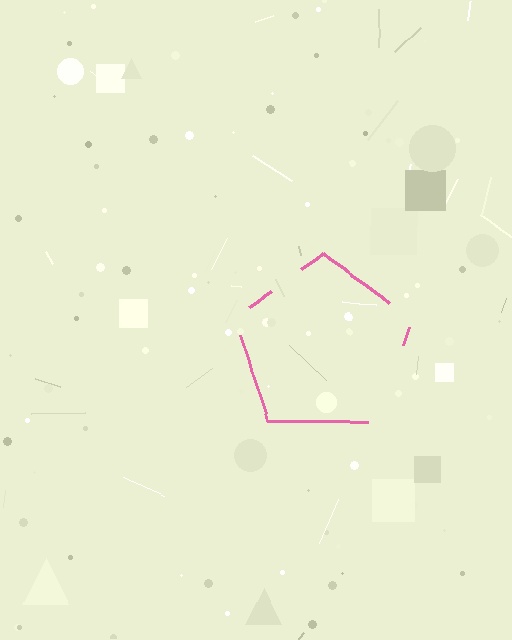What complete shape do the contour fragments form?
The contour fragments form a pentagon.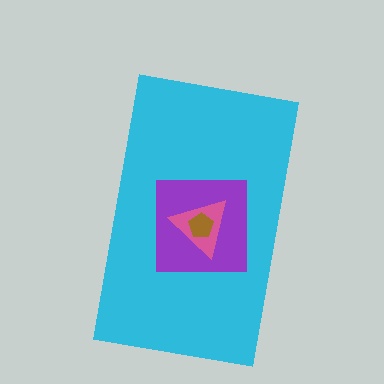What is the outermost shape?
The cyan rectangle.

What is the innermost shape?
The brown pentagon.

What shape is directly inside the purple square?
The pink triangle.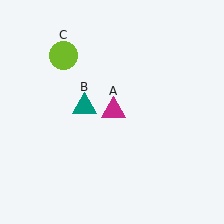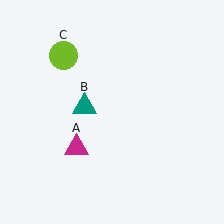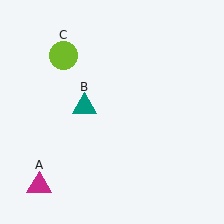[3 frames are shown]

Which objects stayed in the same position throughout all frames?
Teal triangle (object B) and lime circle (object C) remained stationary.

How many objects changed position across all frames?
1 object changed position: magenta triangle (object A).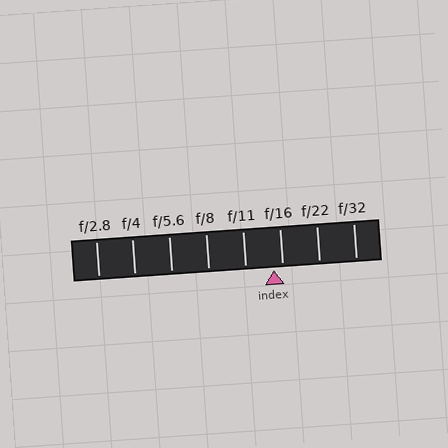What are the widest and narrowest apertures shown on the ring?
The widest aperture shown is f/2.8 and the narrowest is f/32.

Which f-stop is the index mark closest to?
The index mark is closest to f/16.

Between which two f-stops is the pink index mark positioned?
The index mark is between f/11 and f/16.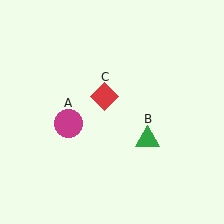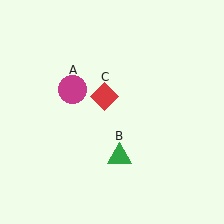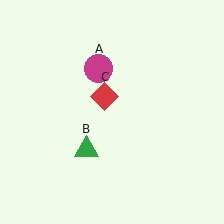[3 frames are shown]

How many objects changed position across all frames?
2 objects changed position: magenta circle (object A), green triangle (object B).